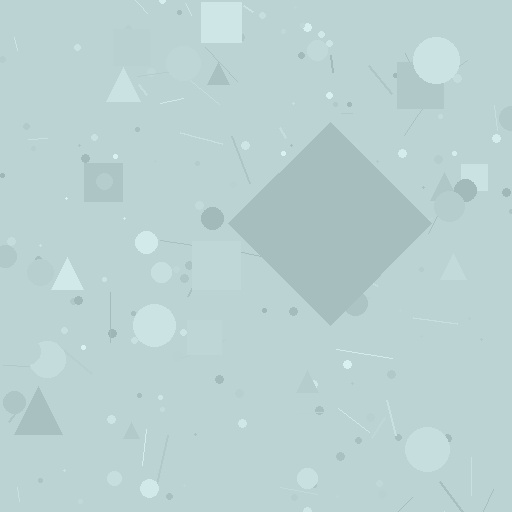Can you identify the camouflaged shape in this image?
The camouflaged shape is a diamond.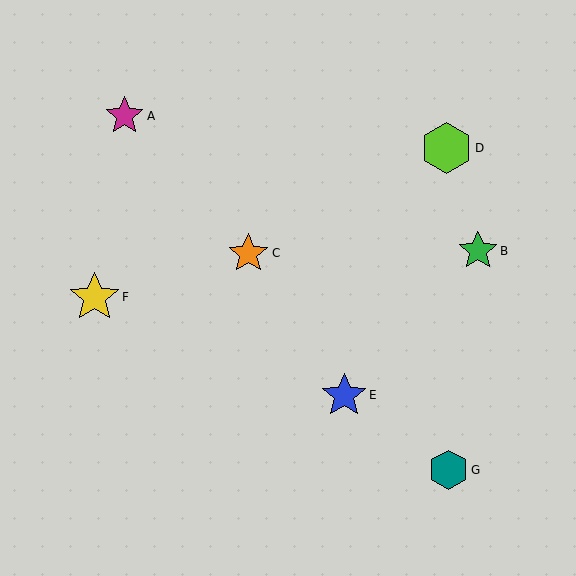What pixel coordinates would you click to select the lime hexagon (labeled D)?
Click at (447, 148) to select the lime hexagon D.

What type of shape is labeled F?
Shape F is a yellow star.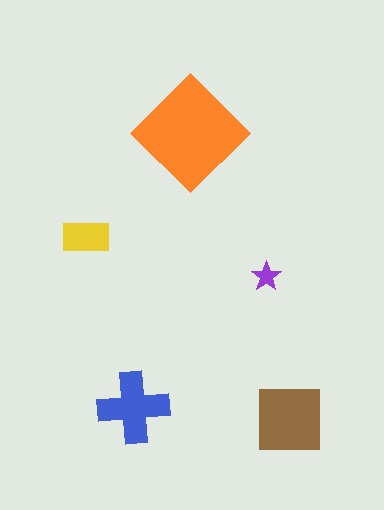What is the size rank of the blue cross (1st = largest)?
3rd.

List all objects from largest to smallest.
The orange diamond, the brown square, the blue cross, the yellow rectangle, the purple star.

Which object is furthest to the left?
The yellow rectangle is leftmost.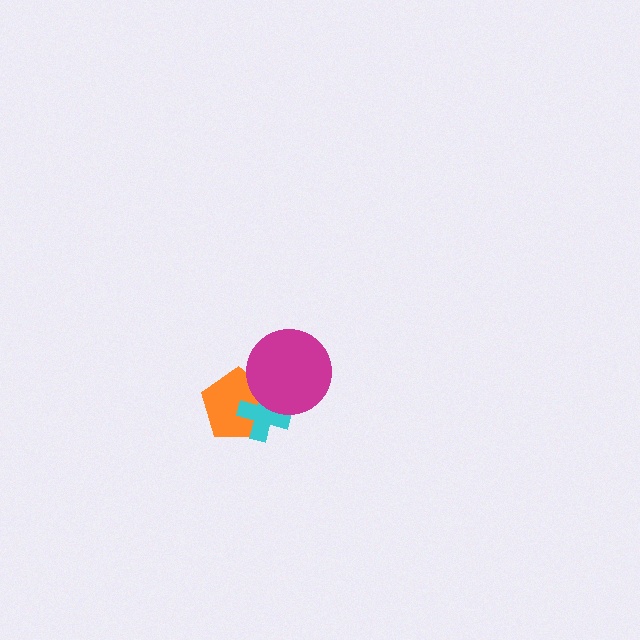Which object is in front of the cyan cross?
The magenta circle is in front of the cyan cross.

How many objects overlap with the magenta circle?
2 objects overlap with the magenta circle.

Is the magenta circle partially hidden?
No, no other shape covers it.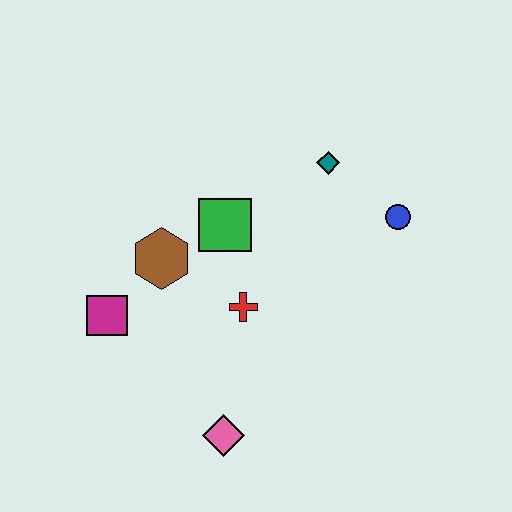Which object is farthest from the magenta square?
The blue circle is farthest from the magenta square.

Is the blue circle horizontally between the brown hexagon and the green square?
No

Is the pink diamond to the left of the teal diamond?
Yes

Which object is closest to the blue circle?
The teal diamond is closest to the blue circle.